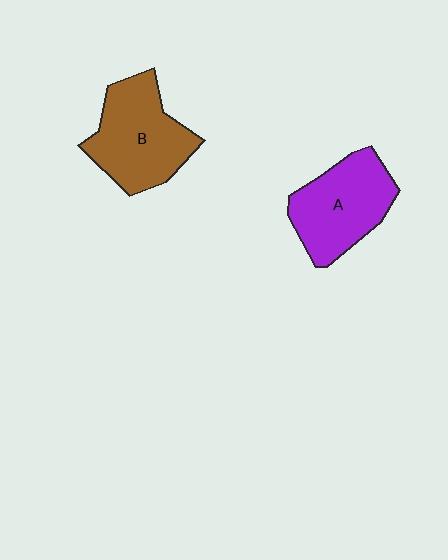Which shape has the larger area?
Shape B (brown).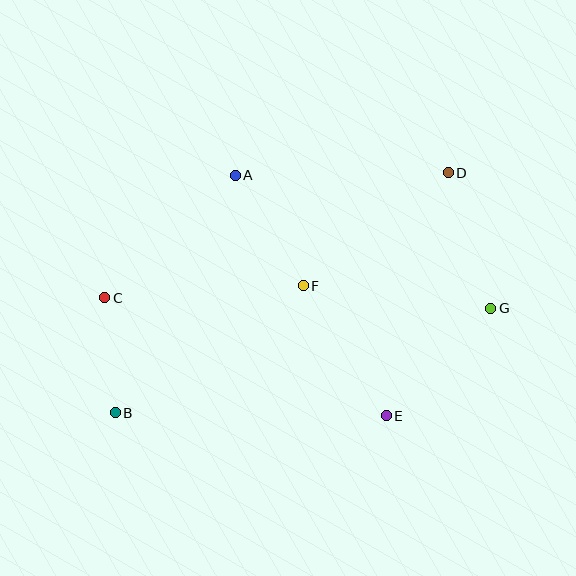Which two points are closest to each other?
Points B and C are closest to each other.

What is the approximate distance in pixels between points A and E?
The distance between A and E is approximately 284 pixels.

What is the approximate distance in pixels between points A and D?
The distance between A and D is approximately 213 pixels.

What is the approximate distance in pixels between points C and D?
The distance between C and D is approximately 366 pixels.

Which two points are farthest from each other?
Points B and D are farthest from each other.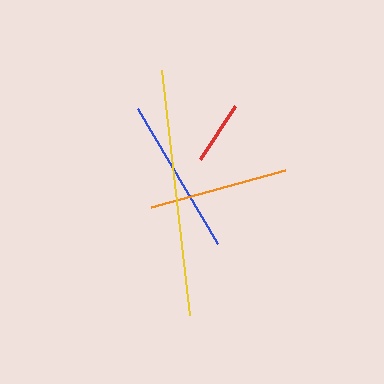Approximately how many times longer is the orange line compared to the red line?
The orange line is approximately 2.2 times the length of the red line.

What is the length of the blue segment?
The blue segment is approximately 157 pixels long.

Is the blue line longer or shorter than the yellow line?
The yellow line is longer than the blue line.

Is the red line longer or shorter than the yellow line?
The yellow line is longer than the red line.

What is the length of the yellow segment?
The yellow segment is approximately 247 pixels long.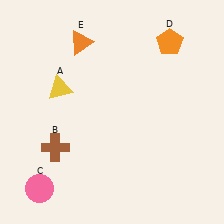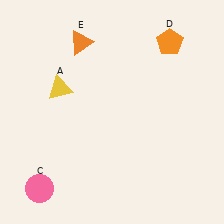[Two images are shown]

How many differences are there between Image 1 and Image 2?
There is 1 difference between the two images.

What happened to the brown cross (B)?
The brown cross (B) was removed in Image 2. It was in the bottom-left area of Image 1.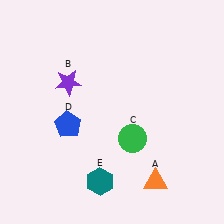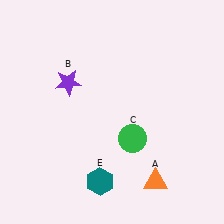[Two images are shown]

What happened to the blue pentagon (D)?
The blue pentagon (D) was removed in Image 2. It was in the bottom-left area of Image 1.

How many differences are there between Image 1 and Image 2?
There is 1 difference between the two images.